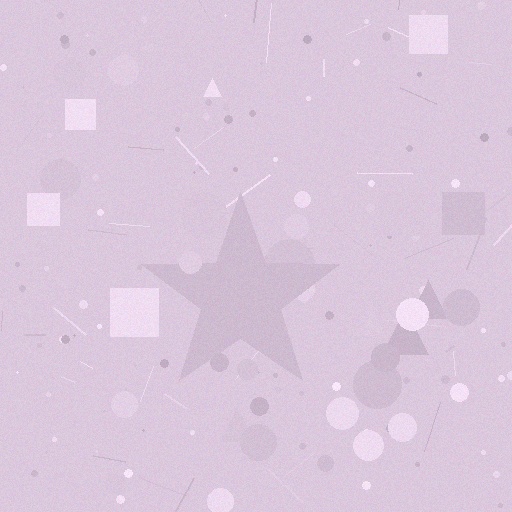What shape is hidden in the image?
A star is hidden in the image.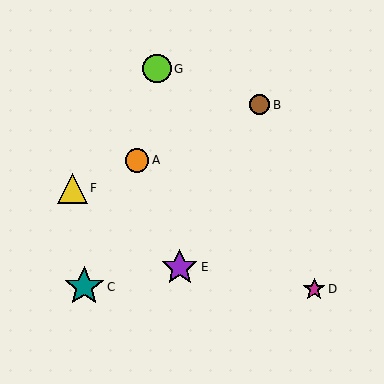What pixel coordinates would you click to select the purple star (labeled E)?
Click at (180, 267) to select the purple star E.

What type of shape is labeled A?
Shape A is an orange circle.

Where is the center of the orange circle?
The center of the orange circle is at (137, 160).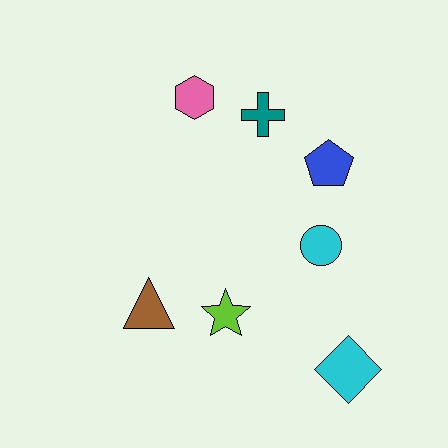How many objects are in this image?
There are 7 objects.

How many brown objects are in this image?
There is 1 brown object.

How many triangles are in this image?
There is 1 triangle.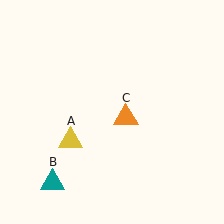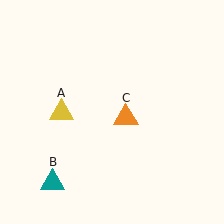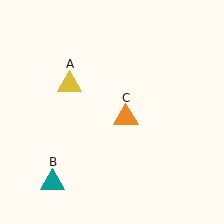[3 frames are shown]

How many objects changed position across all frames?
1 object changed position: yellow triangle (object A).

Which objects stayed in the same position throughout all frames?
Teal triangle (object B) and orange triangle (object C) remained stationary.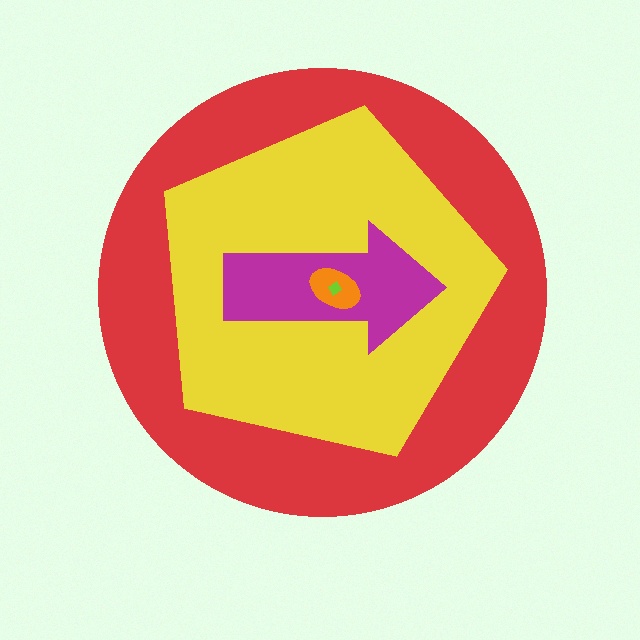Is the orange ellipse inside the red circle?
Yes.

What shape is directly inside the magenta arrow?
The orange ellipse.